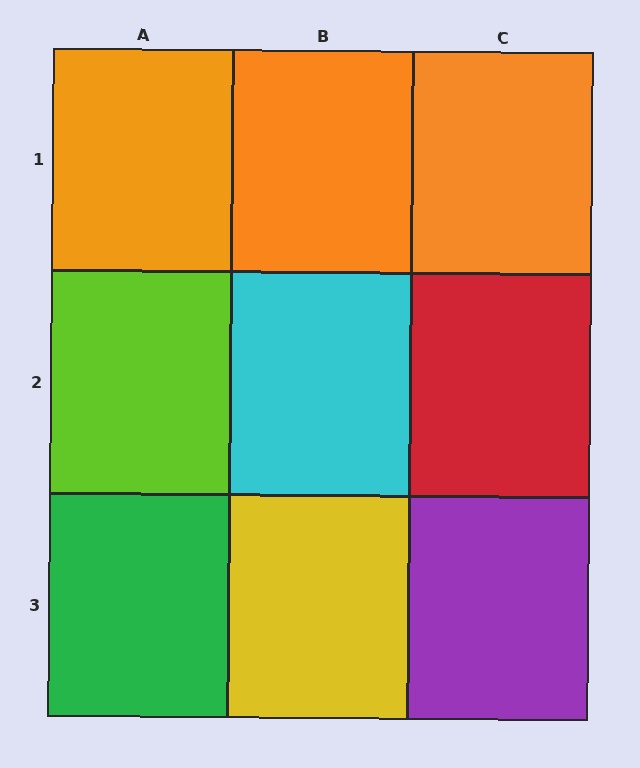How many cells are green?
1 cell is green.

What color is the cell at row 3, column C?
Purple.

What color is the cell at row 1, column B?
Orange.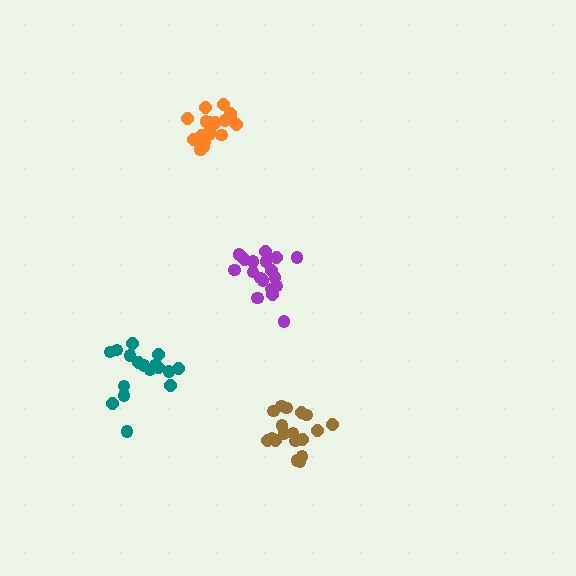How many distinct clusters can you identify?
There are 4 distinct clusters.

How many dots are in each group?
Group 1: 18 dots, Group 2: 19 dots, Group 3: 17 dots, Group 4: 19 dots (73 total).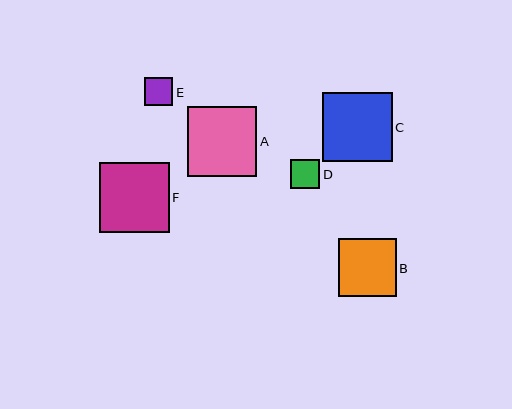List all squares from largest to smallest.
From largest to smallest: F, A, C, B, D, E.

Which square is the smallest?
Square E is the smallest with a size of approximately 28 pixels.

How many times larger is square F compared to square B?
Square F is approximately 1.2 times the size of square B.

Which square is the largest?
Square F is the largest with a size of approximately 70 pixels.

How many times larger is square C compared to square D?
Square C is approximately 2.4 times the size of square D.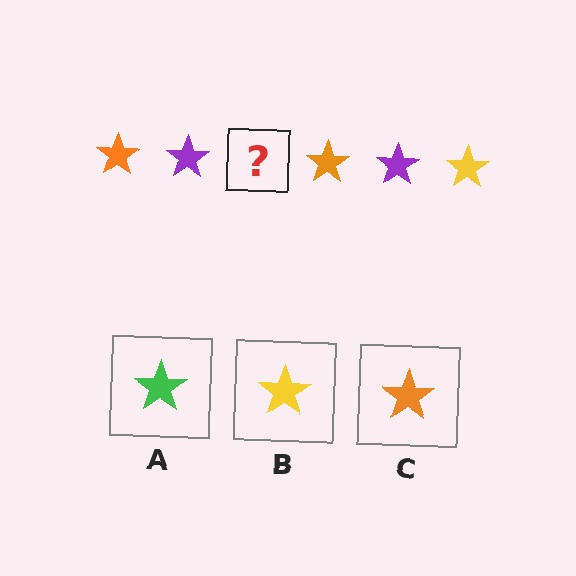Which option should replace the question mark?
Option B.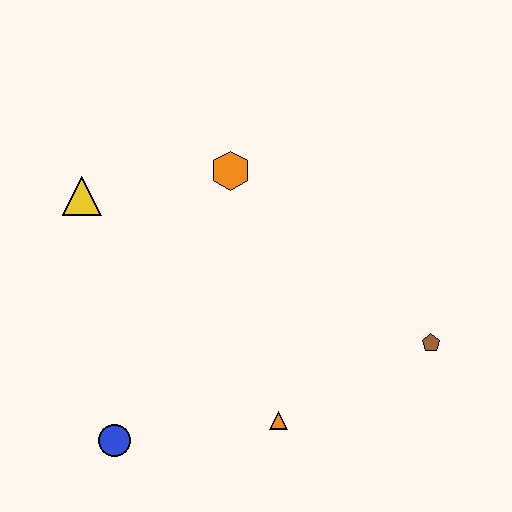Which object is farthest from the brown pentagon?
The yellow triangle is farthest from the brown pentagon.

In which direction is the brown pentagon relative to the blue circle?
The brown pentagon is to the right of the blue circle.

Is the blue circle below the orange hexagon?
Yes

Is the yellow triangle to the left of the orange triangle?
Yes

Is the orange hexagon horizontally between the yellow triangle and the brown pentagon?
Yes